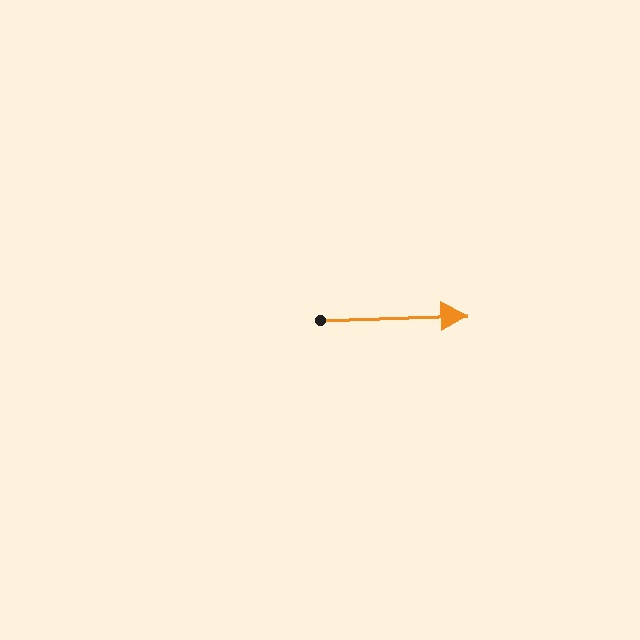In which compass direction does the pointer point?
East.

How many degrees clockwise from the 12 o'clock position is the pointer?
Approximately 88 degrees.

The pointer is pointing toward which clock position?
Roughly 3 o'clock.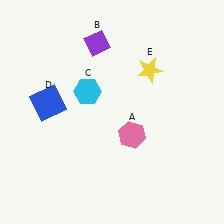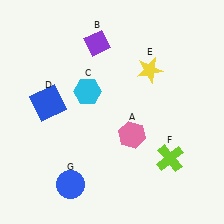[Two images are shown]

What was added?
A lime cross (F), a blue circle (G) were added in Image 2.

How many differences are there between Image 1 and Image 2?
There are 2 differences between the two images.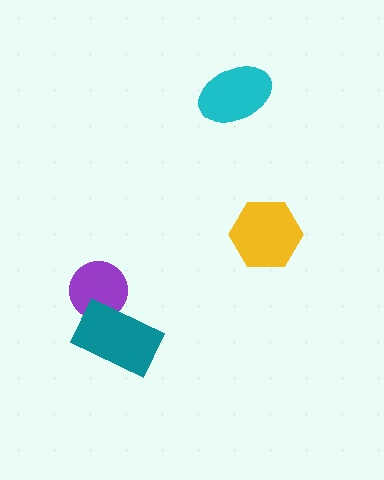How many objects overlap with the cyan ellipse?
0 objects overlap with the cyan ellipse.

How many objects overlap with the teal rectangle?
1 object overlaps with the teal rectangle.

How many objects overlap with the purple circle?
1 object overlaps with the purple circle.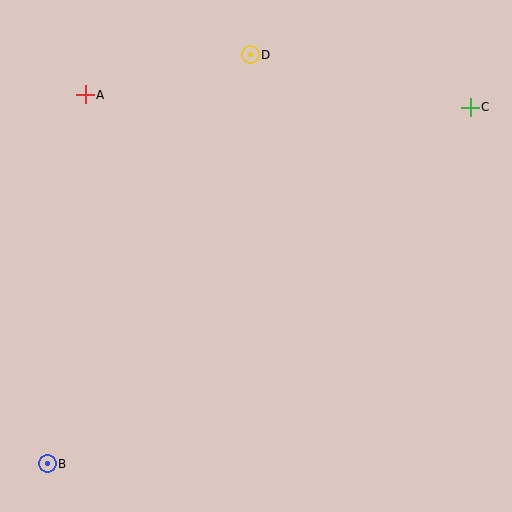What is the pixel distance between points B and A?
The distance between B and A is 371 pixels.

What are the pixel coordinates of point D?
Point D is at (250, 55).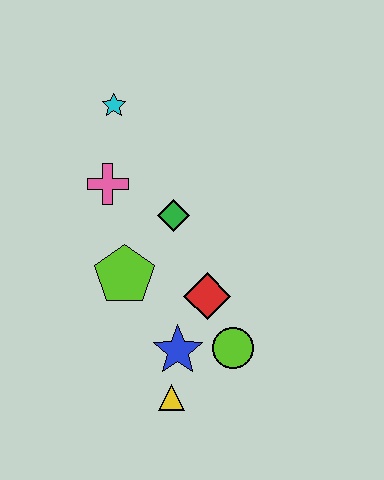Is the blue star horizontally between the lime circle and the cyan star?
Yes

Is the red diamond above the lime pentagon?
No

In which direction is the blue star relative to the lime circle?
The blue star is to the left of the lime circle.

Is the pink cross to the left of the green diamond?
Yes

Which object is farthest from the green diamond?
The yellow triangle is farthest from the green diamond.